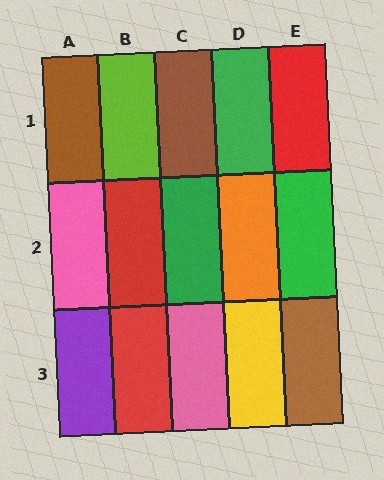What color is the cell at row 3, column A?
Purple.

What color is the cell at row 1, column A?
Brown.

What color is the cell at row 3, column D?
Yellow.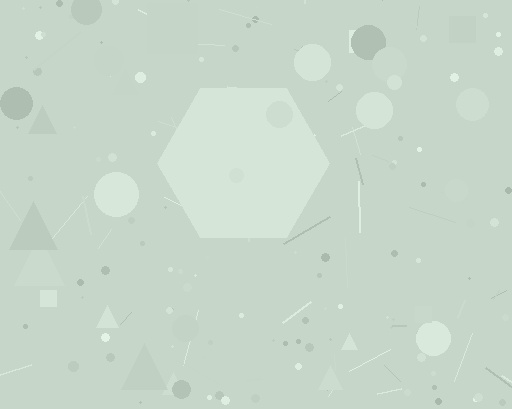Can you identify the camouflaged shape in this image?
The camouflaged shape is a hexagon.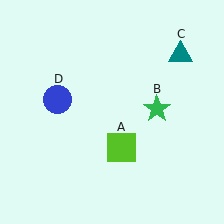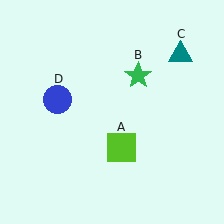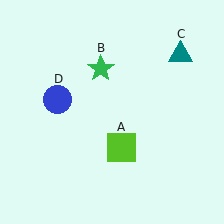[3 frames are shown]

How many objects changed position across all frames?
1 object changed position: green star (object B).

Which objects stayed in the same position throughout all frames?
Lime square (object A) and teal triangle (object C) and blue circle (object D) remained stationary.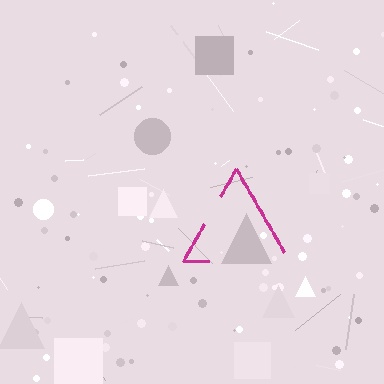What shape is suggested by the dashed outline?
The dashed outline suggests a triangle.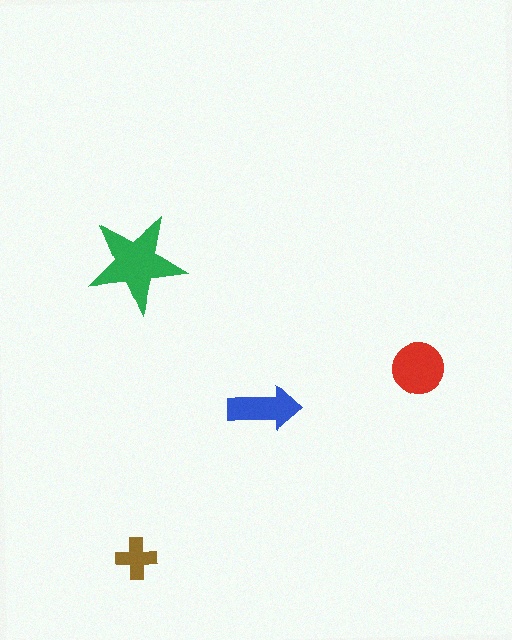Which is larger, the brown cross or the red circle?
The red circle.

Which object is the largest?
The green star.